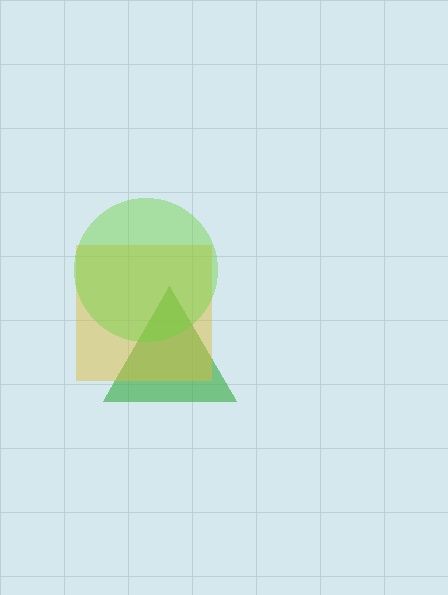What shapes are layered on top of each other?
The layered shapes are: a green triangle, a yellow square, a lime circle.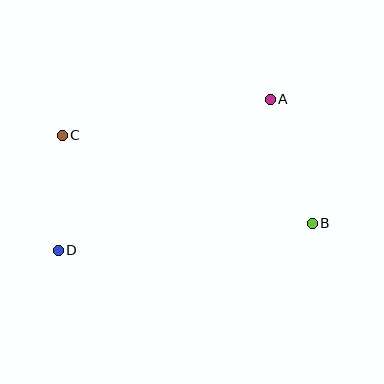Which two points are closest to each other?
Points C and D are closest to each other.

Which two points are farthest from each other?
Points B and C are farthest from each other.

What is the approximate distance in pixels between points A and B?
The distance between A and B is approximately 131 pixels.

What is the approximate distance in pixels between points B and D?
The distance between B and D is approximately 256 pixels.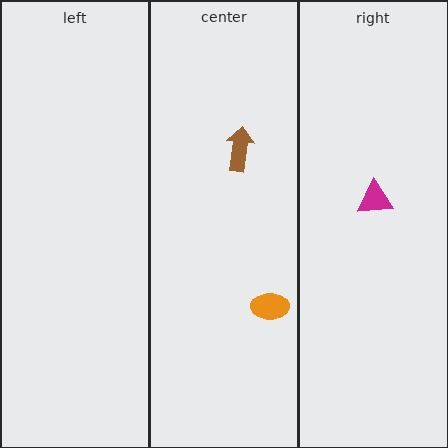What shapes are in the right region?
The magenta triangle.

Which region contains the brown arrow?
The center region.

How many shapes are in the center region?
2.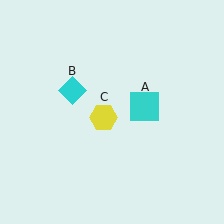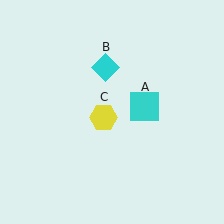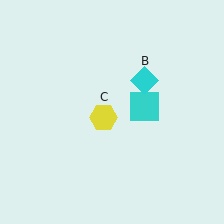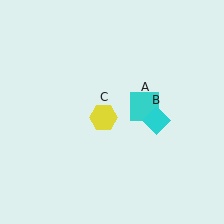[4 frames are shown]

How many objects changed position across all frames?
1 object changed position: cyan diamond (object B).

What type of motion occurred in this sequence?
The cyan diamond (object B) rotated clockwise around the center of the scene.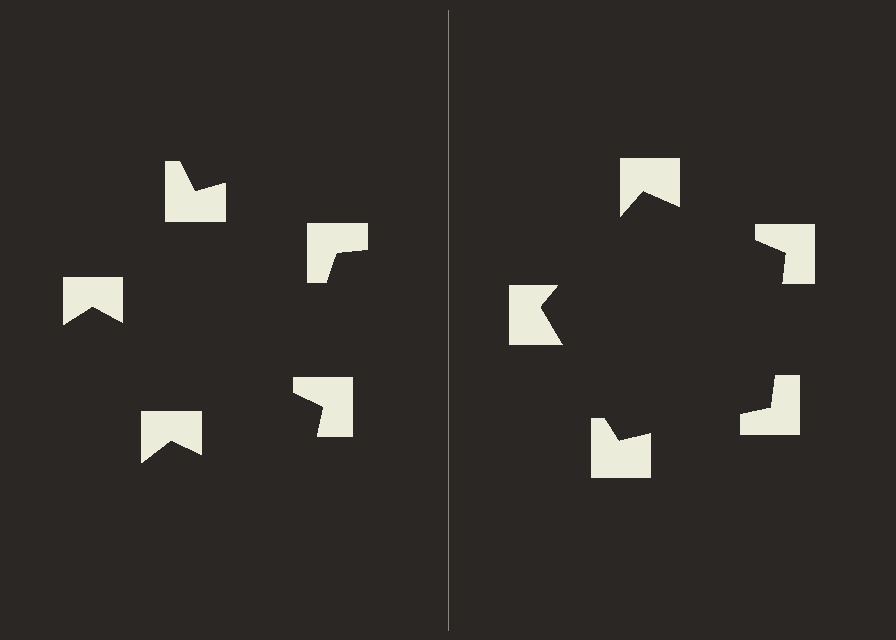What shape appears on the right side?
An illusory pentagon.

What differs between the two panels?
The notched squares are positioned identically on both sides; only the wedge orientations differ. On the right they align to a pentagon; on the left they are misaligned.